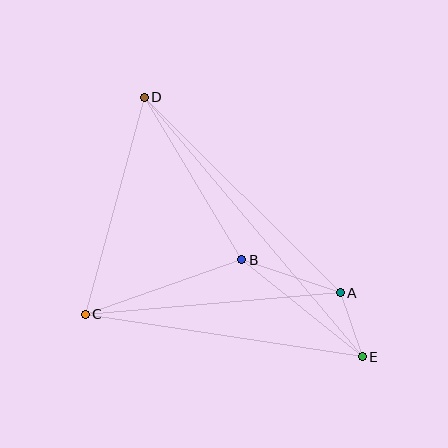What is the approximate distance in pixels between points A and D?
The distance between A and D is approximately 277 pixels.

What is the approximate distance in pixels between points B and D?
The distance between B and D is approximately 189 pixels.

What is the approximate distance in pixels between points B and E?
The distance between B and E is approximately 155 pixels.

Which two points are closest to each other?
Points A and E are closest to each other.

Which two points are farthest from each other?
Points D and E are farthest from each other.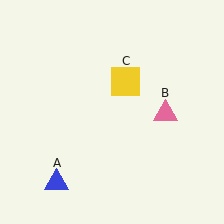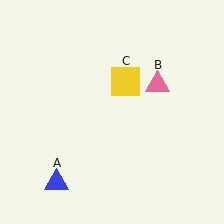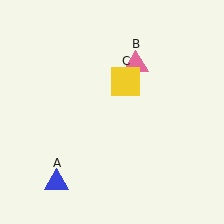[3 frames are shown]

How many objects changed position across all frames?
1 object changed position: pink triangle (object B).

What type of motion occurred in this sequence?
The pink triangle (object B) rotated counterclockwise around the center of the scene.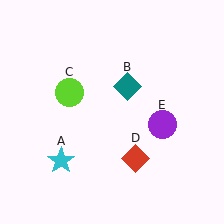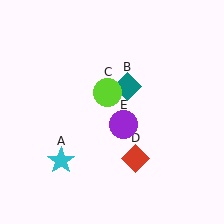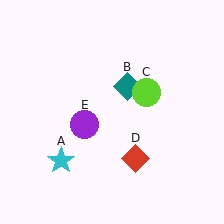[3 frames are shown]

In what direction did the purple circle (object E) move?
The purple circle (object E) moved left.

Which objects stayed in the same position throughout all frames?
Cyan star (object A) and teal diamond (object B) and red diamond (object D) remained stationary.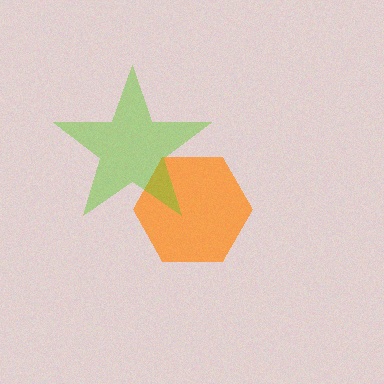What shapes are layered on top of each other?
The layered shapes are: an orange hexagon, a lime star.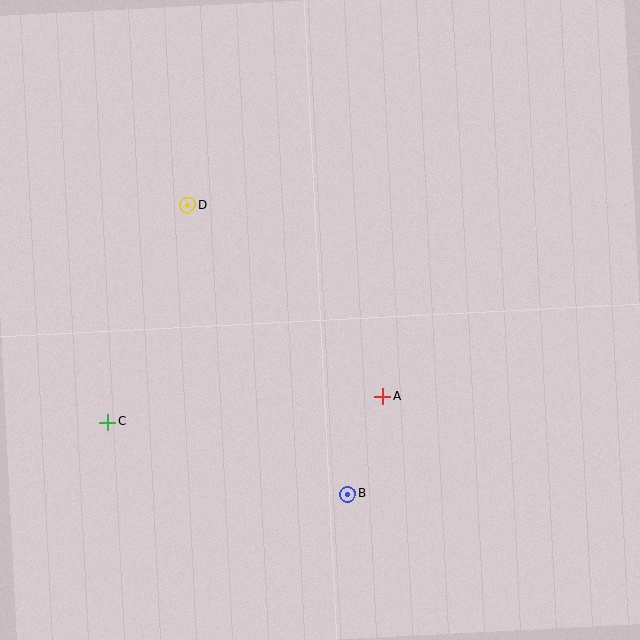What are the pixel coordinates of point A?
Point A is at (383, 396).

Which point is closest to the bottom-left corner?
Point C is closest to the bottom-left corner.